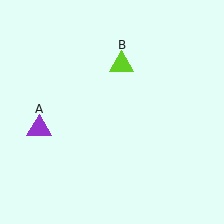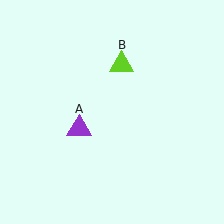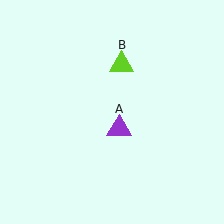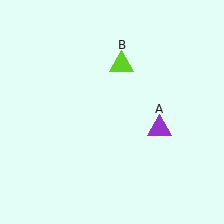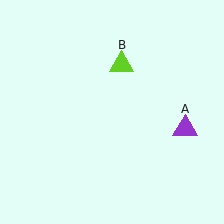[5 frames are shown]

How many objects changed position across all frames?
1 object changed position: purple triangle (object A).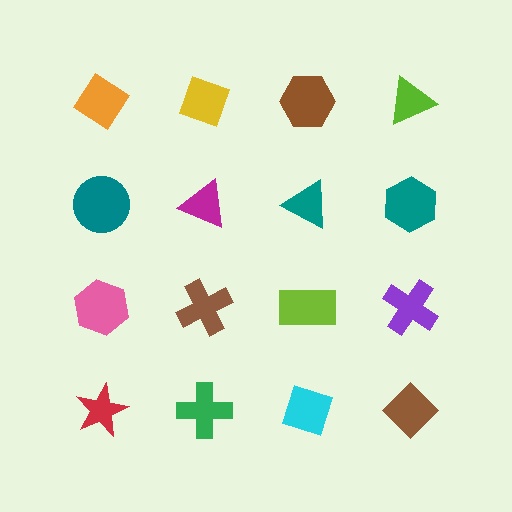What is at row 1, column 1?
An orange diamond.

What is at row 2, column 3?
A teal triangle.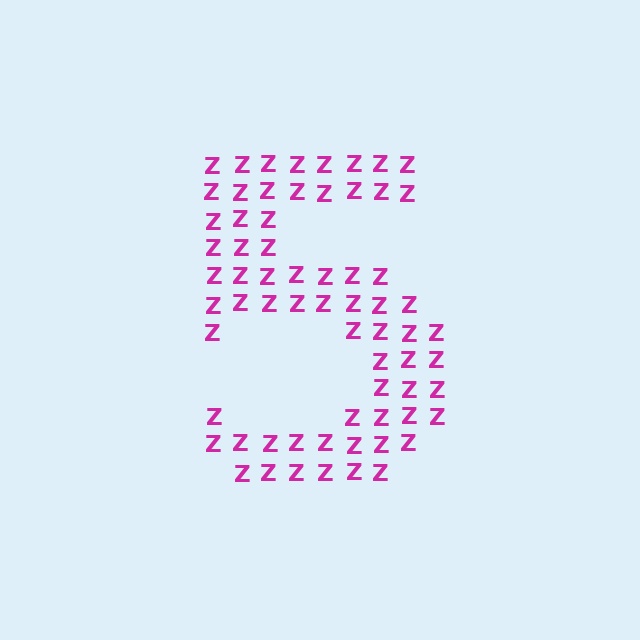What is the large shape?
The large shape is the digit 5.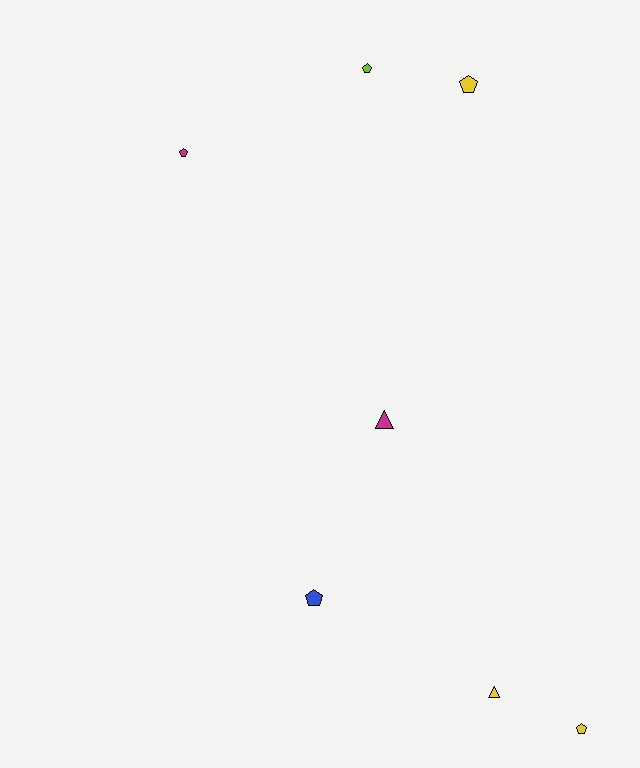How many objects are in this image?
There are 7 objects.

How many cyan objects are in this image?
There are no cyan objects.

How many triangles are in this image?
There are 2 triangles.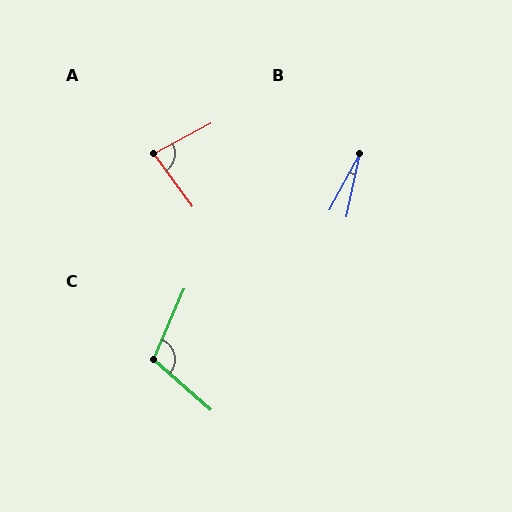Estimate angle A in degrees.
Approximately 82 degrees.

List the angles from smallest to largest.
B (16°), A (82°), C (108°).